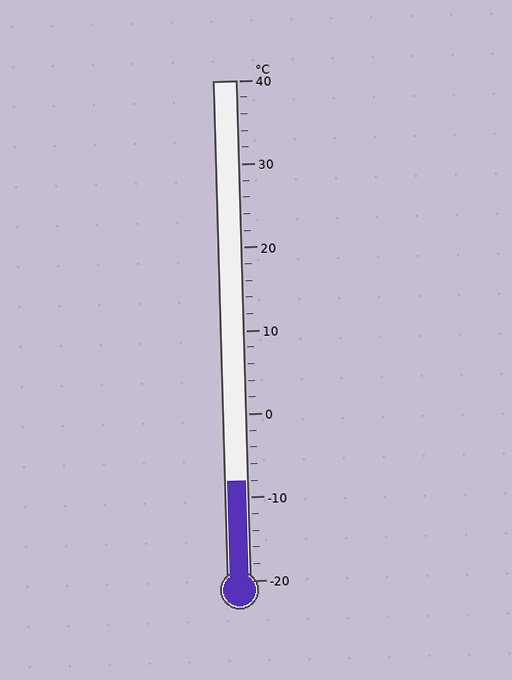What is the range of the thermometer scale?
The thermometer scale ranges from -20°C to 40°C.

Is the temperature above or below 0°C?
The temperature is below 0°C.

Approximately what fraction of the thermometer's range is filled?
The thermometer is filled to approximately 20% of its range.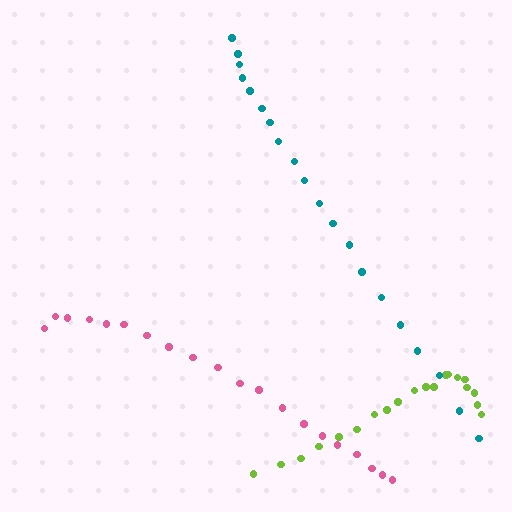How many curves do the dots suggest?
There are 3 distinct paths.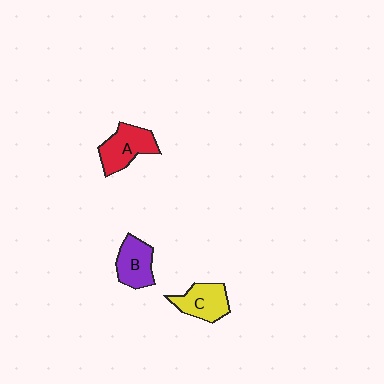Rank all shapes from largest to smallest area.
From largest to smallest: A (red), C (yellow), B (purple).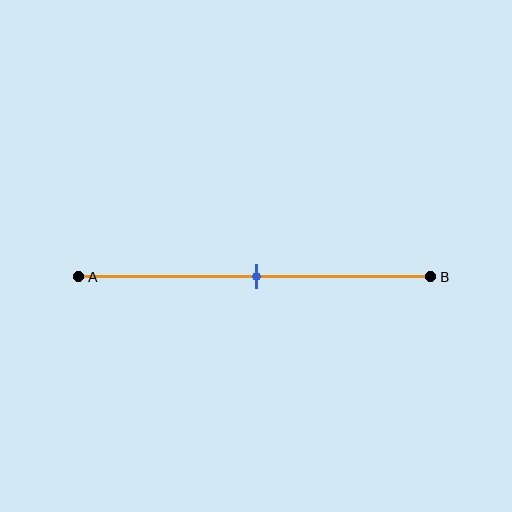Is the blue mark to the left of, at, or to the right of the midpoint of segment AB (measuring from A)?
The blue mark is approximately at the midpoint of segment AB.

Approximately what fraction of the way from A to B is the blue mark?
The blue mark is approximately 50% of the way from A to B.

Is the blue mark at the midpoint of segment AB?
Yes, the mark is approximately at the midpoint.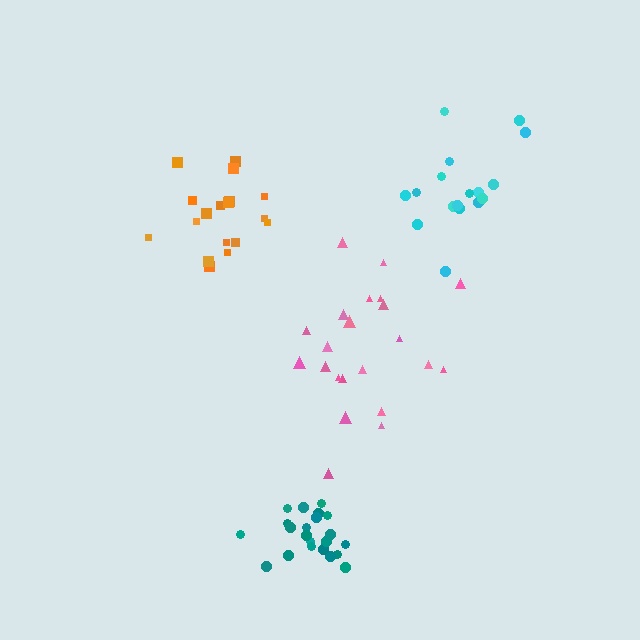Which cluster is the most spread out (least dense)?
Pink.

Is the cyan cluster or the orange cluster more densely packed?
Orange.